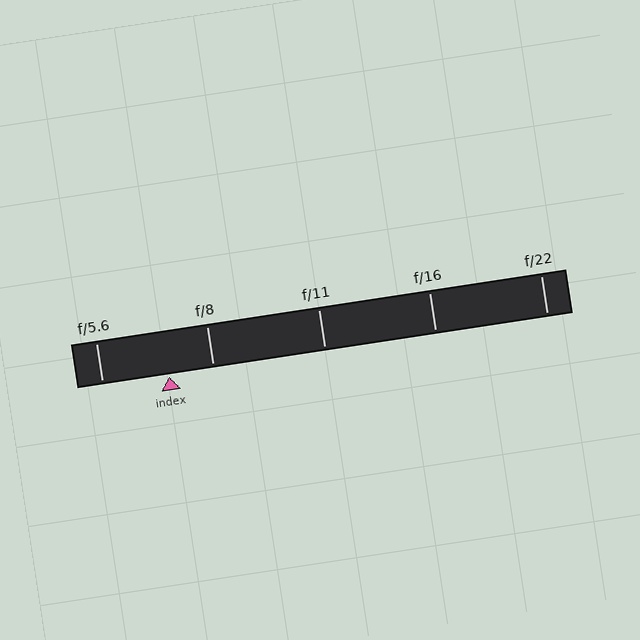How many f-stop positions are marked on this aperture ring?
There are 5 f-stop positions marked.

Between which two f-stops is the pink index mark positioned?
The index mark is between f/5.6 and f/8.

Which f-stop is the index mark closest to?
The index mark is closest to f/8.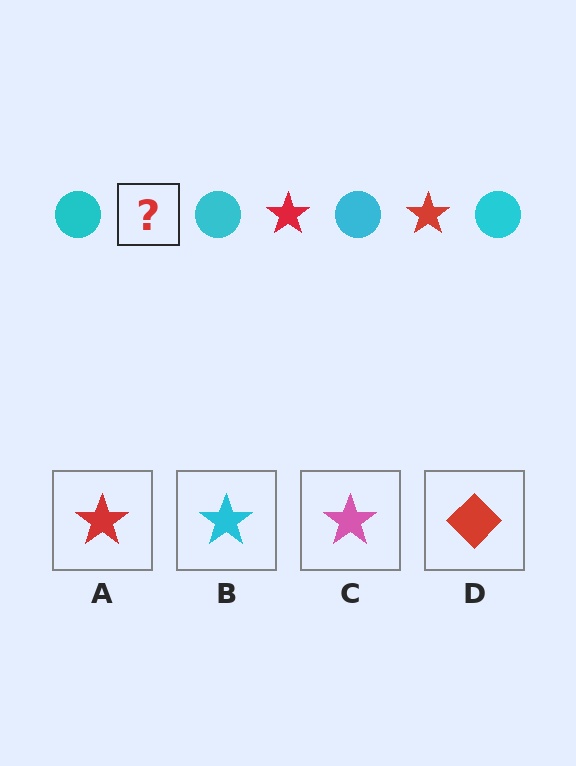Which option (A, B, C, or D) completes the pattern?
A.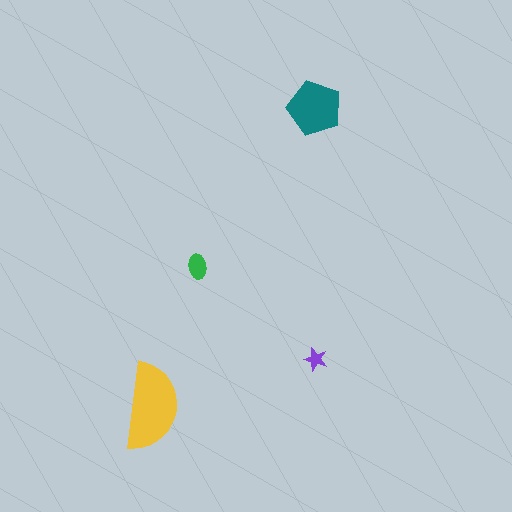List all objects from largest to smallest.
The yellow semicircle, the teal pentagon, the green ellipse, the purple star.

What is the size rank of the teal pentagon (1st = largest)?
2nd.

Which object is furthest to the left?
The yellow semicircle is leftmost.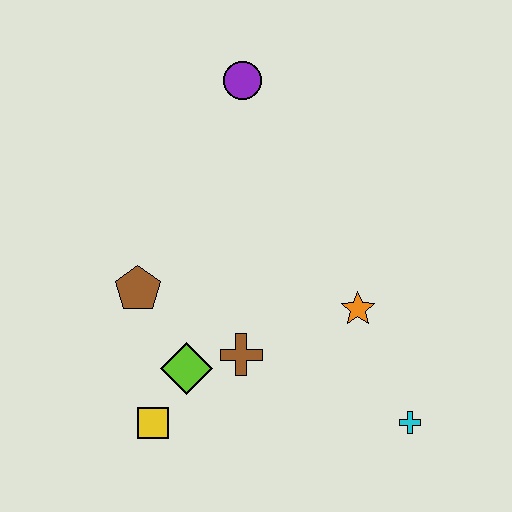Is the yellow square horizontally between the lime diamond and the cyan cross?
No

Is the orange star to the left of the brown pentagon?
No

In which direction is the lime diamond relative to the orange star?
The lime diamond is to the left of the orange star.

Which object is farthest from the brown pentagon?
The cyan cross is farthest from the brown pentagon.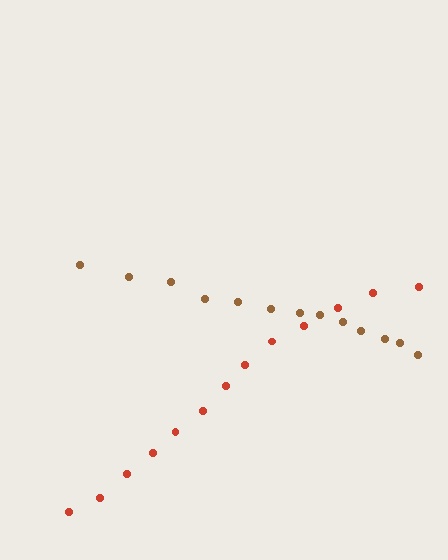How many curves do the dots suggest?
There are 2 distinct paths.